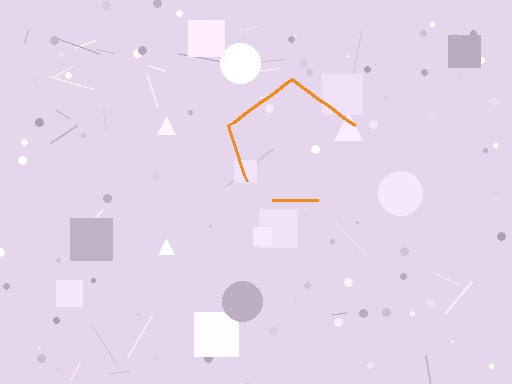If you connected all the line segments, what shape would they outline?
They would outline a pentagon.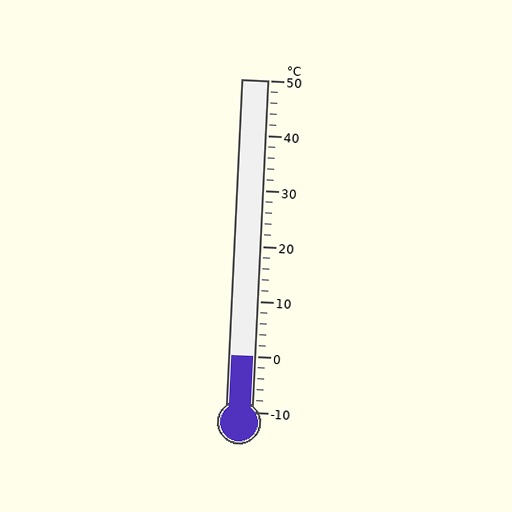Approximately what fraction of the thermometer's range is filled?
The thermometer is filled to approximately 15% of its range.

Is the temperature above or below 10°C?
The temperature is below 10°C.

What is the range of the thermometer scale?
The thermometer scale ranges from -10°C to 50°C.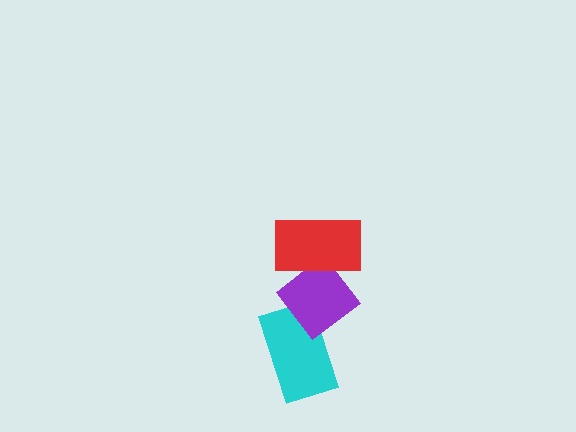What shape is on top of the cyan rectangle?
The purple diamond is on top of the cyan rectangle.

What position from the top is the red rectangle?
The red rectangle is 1st from the top.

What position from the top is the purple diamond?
The purple diamond is 2nd from the top.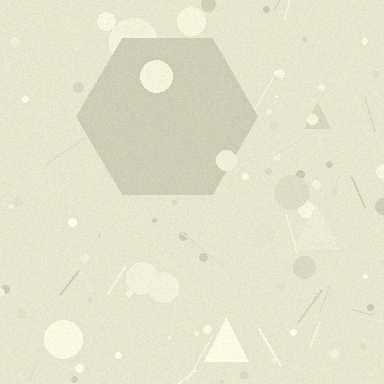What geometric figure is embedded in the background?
A hexagon is embedded in the background.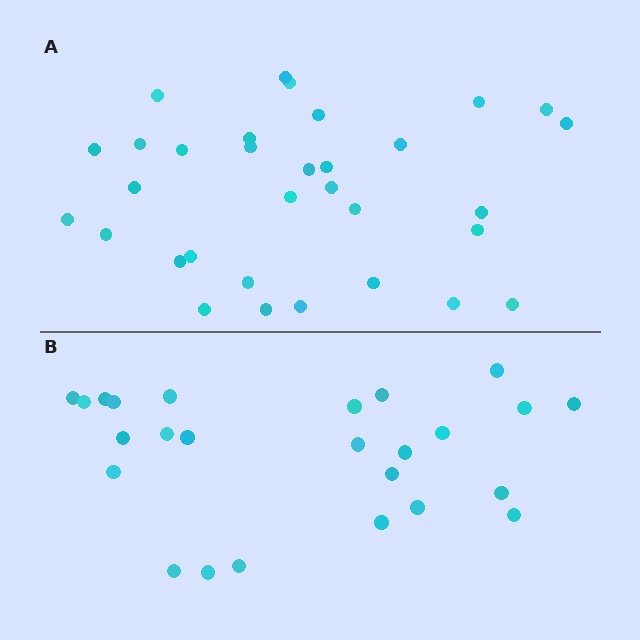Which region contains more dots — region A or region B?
Region A (the top region) has more dots.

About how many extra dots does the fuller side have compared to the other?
Region A has roughly 8 or so more dots than region B.